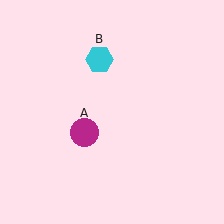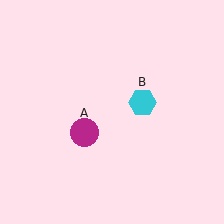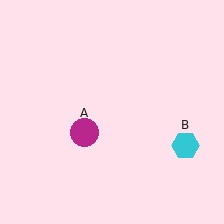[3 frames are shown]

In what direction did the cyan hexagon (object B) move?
The cyan hexagon (object B) moved down and to the right.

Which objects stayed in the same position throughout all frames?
Magenta circle (object A) remained stationary.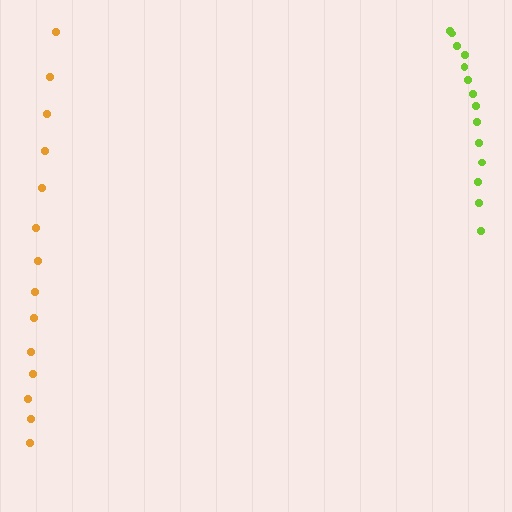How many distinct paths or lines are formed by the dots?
There are 2 distinct paths.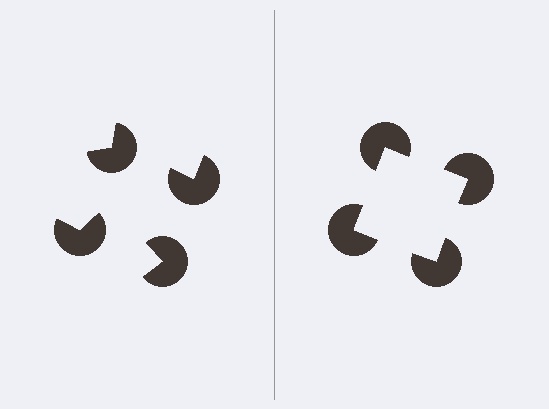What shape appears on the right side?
An illusory square.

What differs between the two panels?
The pac-man discs are positioned identically on both sides; only the wedge orientations differ. On the right they align to a square; on the left they are misaligned.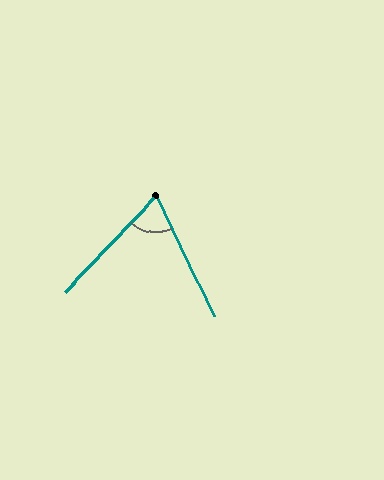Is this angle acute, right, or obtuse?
It is acute.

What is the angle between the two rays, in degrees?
Approximately 69 degrees.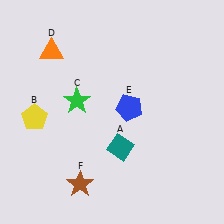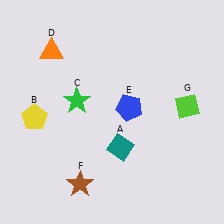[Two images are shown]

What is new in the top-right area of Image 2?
A lime diamond (G) was added in the top-right area of Image 2.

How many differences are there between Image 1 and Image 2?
There is 1 difference between the two images.